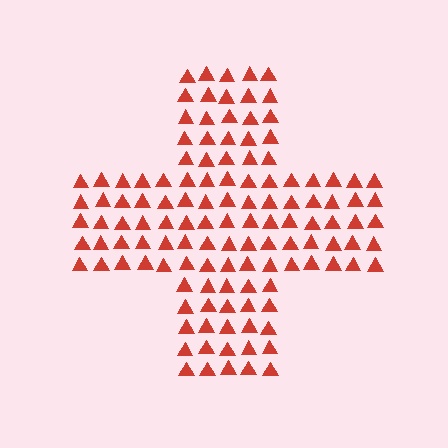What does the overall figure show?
The overall figure shows a cross.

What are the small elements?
The small elements are triangles.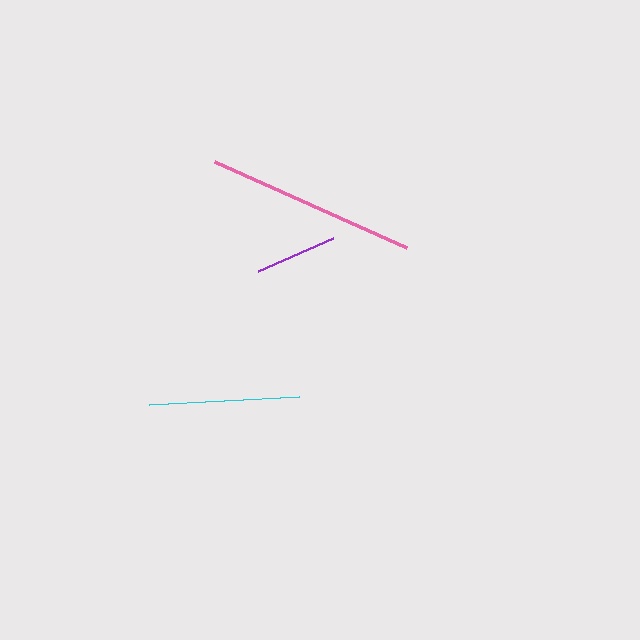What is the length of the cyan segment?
The cyan segment is approximately 151 pixels long.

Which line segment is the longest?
The pink line is the longest at approximately 211 pixels.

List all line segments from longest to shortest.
From longest to shortest: pink, cyan, purple.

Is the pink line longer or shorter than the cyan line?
The pink line is longer than the cyan line.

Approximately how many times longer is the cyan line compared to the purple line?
The cyan line is approximately 1.8 times the length of the purple line.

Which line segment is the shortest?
The purple line is the shortest at approximately 82 pixels.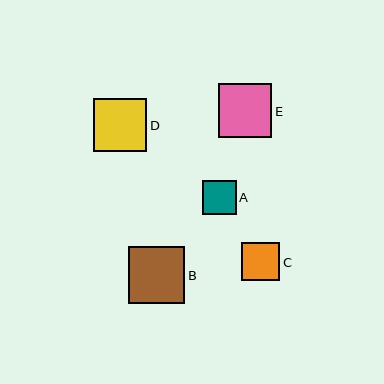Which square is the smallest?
Square A is the smallest with a size of approximately 34 pixels.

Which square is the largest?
Square B is the largest with a size of approximately 57 pixels.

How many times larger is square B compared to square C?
Square B is approximately 1.5 times the size of square C.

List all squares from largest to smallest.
From largest to smallest: B, E, D, C, A.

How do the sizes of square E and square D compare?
Square E and square D are approximately the same size.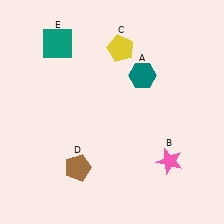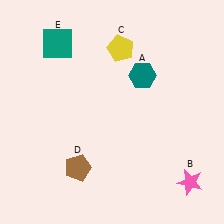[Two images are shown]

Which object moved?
The pink star (B) moved down.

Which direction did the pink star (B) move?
The pink star (B) moved down.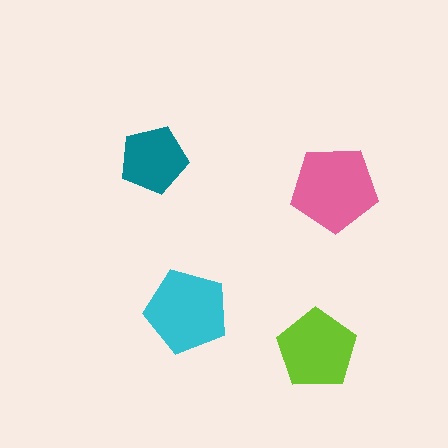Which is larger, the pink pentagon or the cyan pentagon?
The pink one.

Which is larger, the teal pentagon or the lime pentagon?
The lime one.